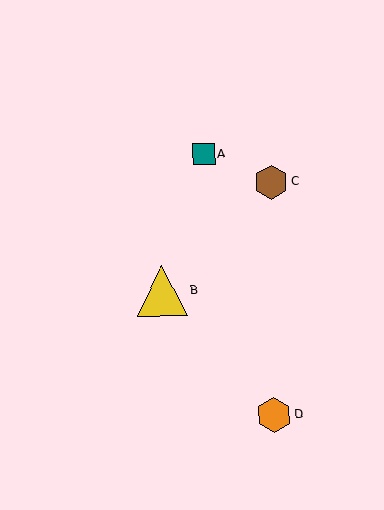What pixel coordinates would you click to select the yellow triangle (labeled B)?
Click at (162, 291) to select the yellow triangle B.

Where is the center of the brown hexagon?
The center of the brown hexagon is at (271, 182).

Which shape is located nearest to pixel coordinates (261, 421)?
The orange hexagon (labeled D) at (274, 415) is nearest to that location.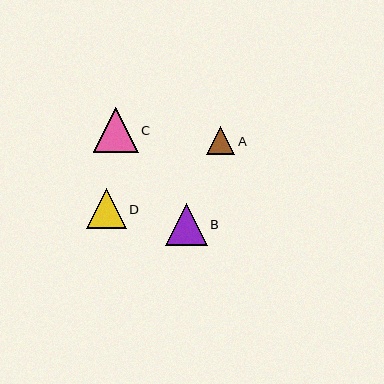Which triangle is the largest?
Triangle C is the largest with a size of approximately 45 pixels.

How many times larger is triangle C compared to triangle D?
Triangle C is approximately 1.1 times the size of triangle D.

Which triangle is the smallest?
Triangle A is the smallest with a size of approximately 28 pixels.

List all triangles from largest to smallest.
From largest to smallest: C, B, D, A.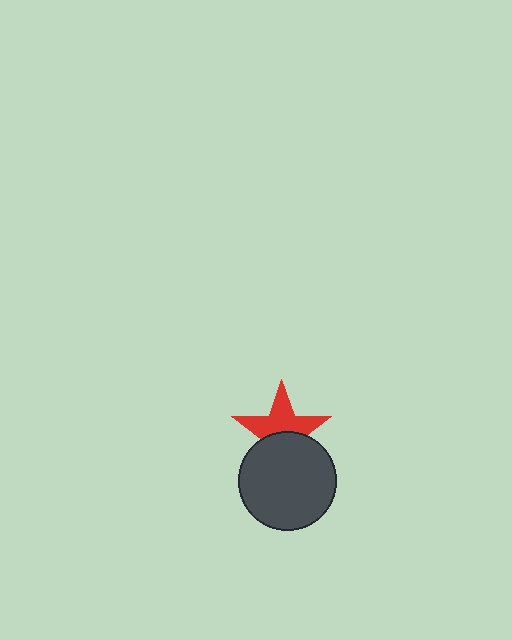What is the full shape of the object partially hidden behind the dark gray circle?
The partially hidden object is a red star.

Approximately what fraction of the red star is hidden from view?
Roughly 44% of the red star is hidden behind the dark gray circle.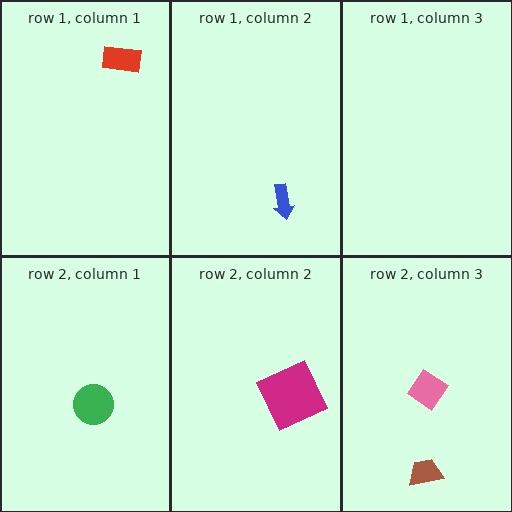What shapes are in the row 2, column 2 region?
The magenta square.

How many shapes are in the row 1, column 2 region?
1.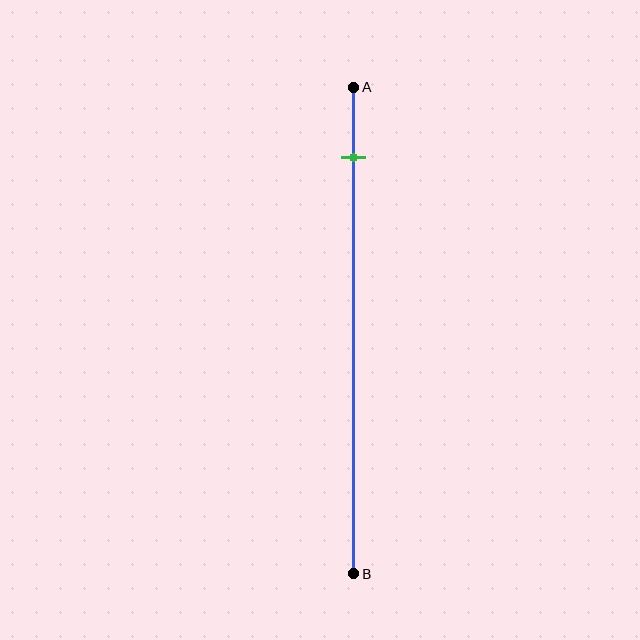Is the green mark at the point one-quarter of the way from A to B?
No, the mark is at about 15% from A, not at the 25% one-quarter point.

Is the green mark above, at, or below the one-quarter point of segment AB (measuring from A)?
The green mark is above the one-quarter point of segment AB.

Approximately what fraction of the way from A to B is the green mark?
The green mark is approximately 15% of the way from A to B.